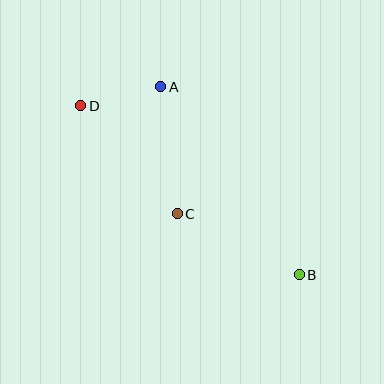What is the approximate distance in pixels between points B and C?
The distance between B and C is approximately 136 pixels.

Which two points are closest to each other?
Points A and D are closest to each other.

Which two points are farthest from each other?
Points B and D are farthest from each other.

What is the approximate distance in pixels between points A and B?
The distance between A and B is approximately 233 pixels.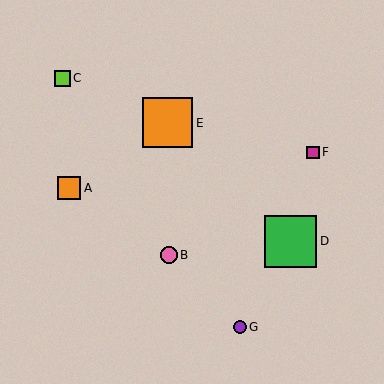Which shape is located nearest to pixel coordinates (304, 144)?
The magenta square (labeled F) at (313, 152) is nearest to that location.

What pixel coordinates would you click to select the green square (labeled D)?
Click at (291, 241) to select the green square D.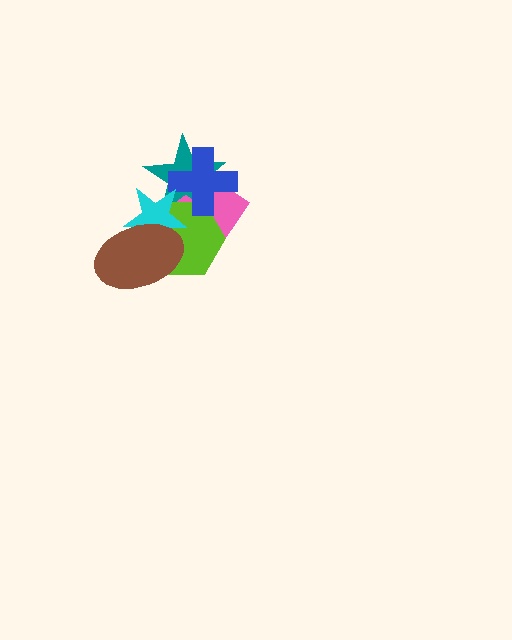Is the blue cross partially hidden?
Yes, it is partially covered by another shape.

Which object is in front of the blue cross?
The cyan star is in front of the blue cross.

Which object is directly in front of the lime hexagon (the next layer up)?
The blue cross is directly in front of the lime hexagon.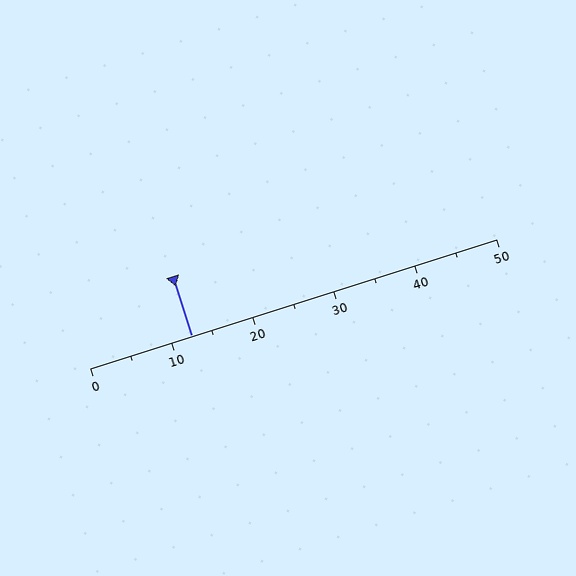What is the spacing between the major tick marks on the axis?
The major ticks are spaced 10 apart.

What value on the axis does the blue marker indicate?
The marker indicates approximately 12.5.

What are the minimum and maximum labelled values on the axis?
The axis runs from 0 to 50.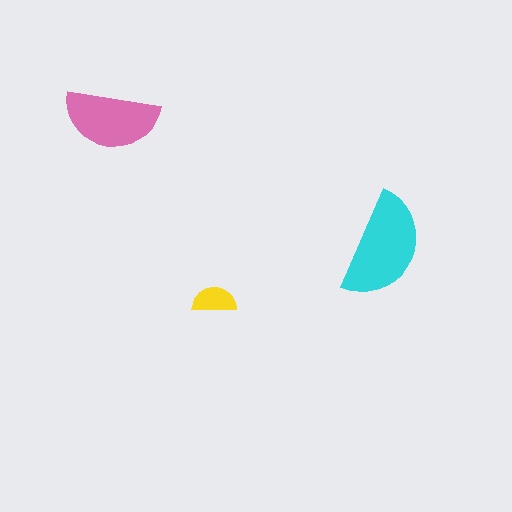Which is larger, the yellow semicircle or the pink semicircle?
The pink one.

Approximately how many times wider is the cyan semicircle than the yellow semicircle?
About 2.5 times wider.